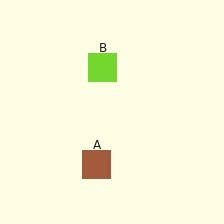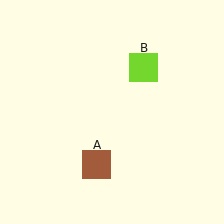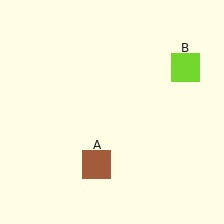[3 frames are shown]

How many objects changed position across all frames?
1 object changed position: lime square (object B).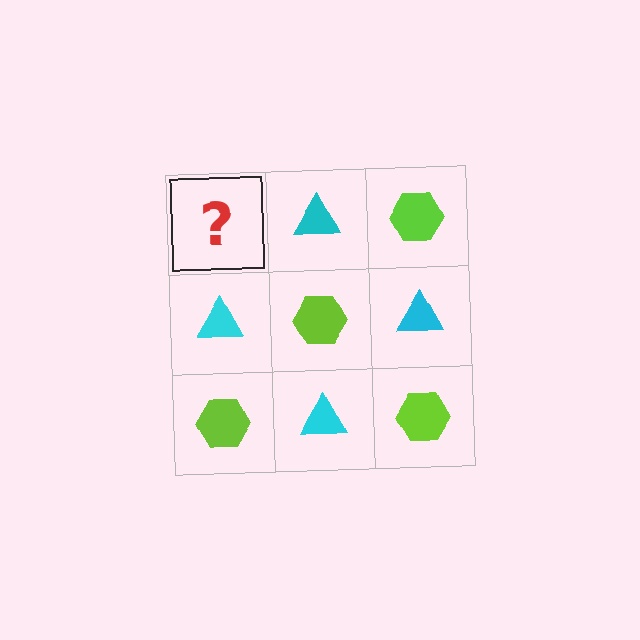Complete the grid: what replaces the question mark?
The question mark should be replaced with a lime hexagon.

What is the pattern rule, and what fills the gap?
The rule is that it alternates lime hexagon and cyan triangle in a checkerboard pattern. The gap should be filled with a lime hexagon.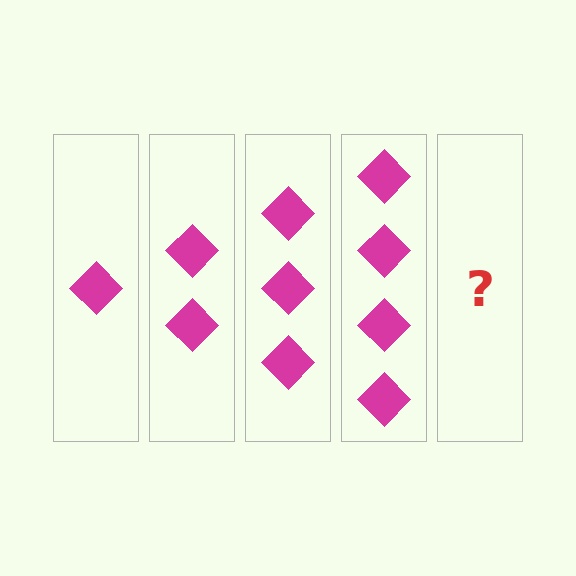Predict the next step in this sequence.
The next step is 5 diamonds.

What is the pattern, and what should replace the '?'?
The pattern is that each step adds one more diamond. The '?' should be 5 diamonds.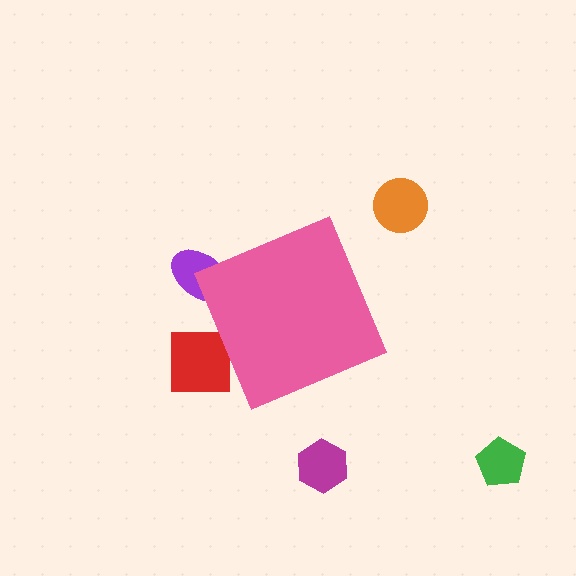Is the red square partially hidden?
Yes, the red square is partially hidden behind the pink diamond.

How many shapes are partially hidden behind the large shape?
2 shapes are partially hidden.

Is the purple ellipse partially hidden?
Yes, the purple ellipse is partially hidden behind the pink diamond.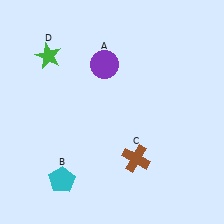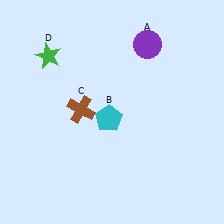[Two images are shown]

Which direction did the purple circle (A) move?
The purple circle (A) moved right.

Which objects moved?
The objects that moved are: the purple circle (A), the cyan pentagon (B), the brown cross (C).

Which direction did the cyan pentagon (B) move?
The cyan pentagon (B) moved up.